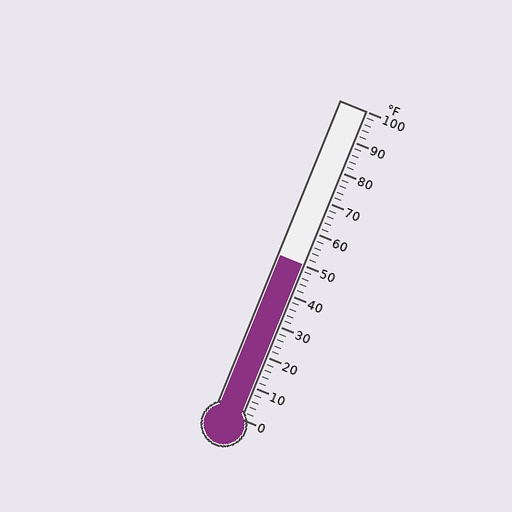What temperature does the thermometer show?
The thermometer shows approximately 50°F.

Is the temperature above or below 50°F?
The temperature is at 50°F.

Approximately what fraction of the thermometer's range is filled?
The thermometer is filled to approximately 50% of its range.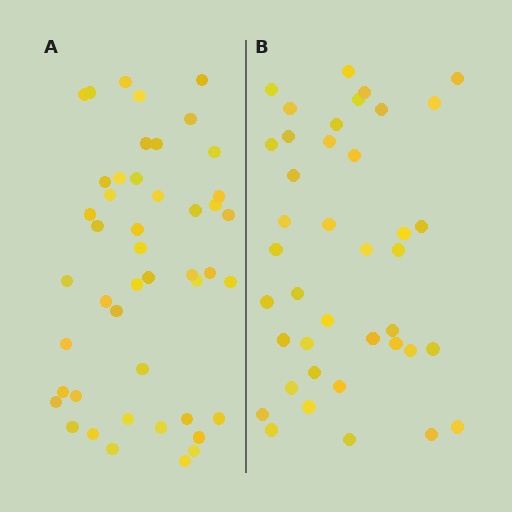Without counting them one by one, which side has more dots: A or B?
Region A (the left region) has more dots.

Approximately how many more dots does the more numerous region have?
Region A has about 6 more dots than region B.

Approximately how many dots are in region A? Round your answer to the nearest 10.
About 50 dots. (The exact count is 46, which rounds to 50.)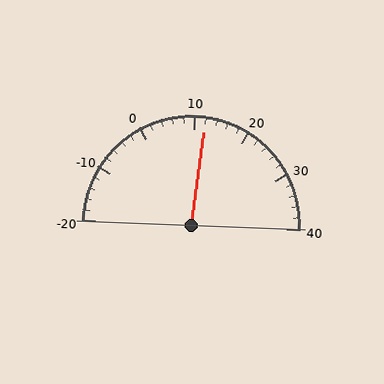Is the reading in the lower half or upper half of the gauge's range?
The reading is in the upper half of the range (-20 to 40).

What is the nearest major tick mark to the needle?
The nearest major tick mark is 10.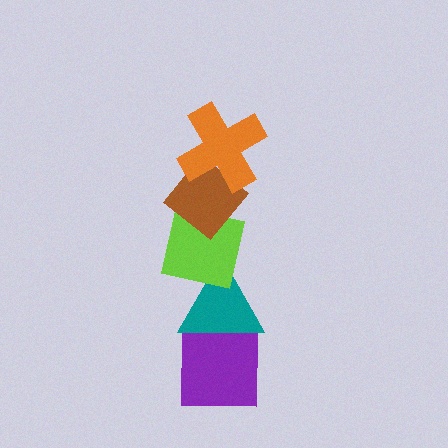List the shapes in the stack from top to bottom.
From top to bottom: the orange cross, the brown diamond, the lime square, the teal triangle, the purple square.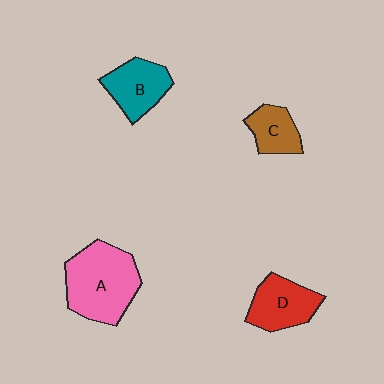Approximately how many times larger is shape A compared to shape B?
Approximately 1.7 times.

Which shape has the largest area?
Shape A (pink).